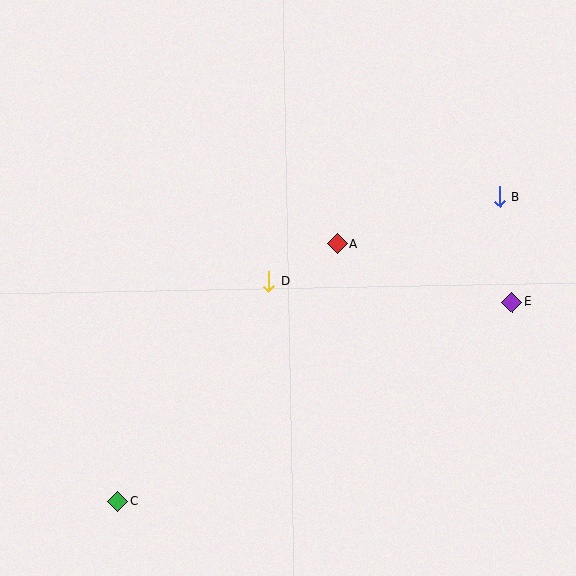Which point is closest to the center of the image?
Point D at (268, 282) is closest to the center.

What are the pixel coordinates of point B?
Point B is at (499, 197).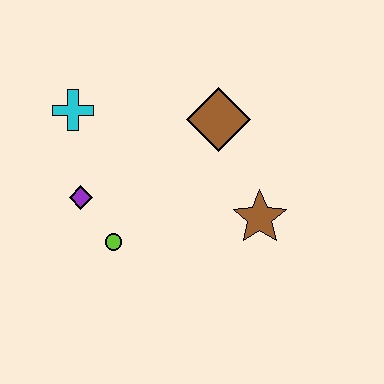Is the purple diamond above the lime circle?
Yes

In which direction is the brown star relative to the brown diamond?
The brown star is below the brown diamond.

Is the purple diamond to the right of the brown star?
No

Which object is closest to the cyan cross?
The purple diamond is closest to the cyan cross.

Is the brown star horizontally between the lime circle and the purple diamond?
No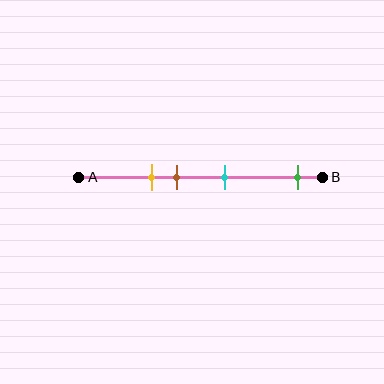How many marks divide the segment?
There are 4 marks dividing the segment.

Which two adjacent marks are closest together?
The yellow and brown marks are the closest adjacent pair.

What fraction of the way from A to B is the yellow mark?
The yellow mark is approximately 30% (0.3) of the way from A to B.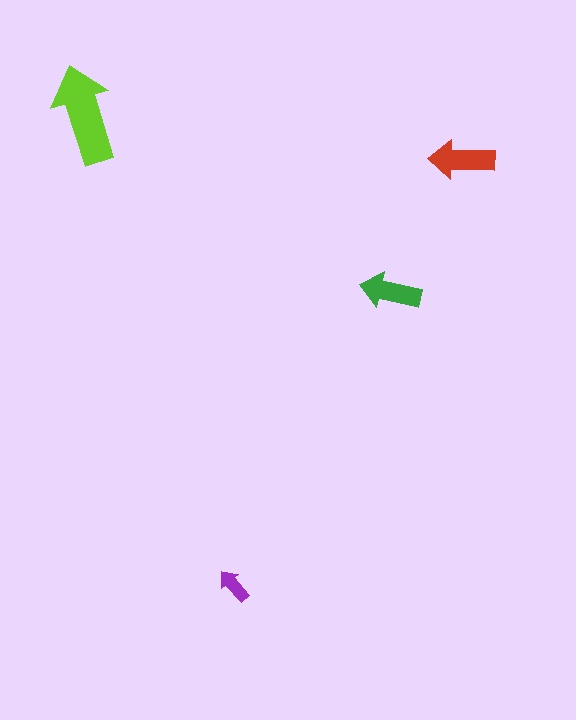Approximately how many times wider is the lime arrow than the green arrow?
About 1.5 times wider.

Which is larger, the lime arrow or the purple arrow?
The lime one.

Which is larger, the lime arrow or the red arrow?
The lime one.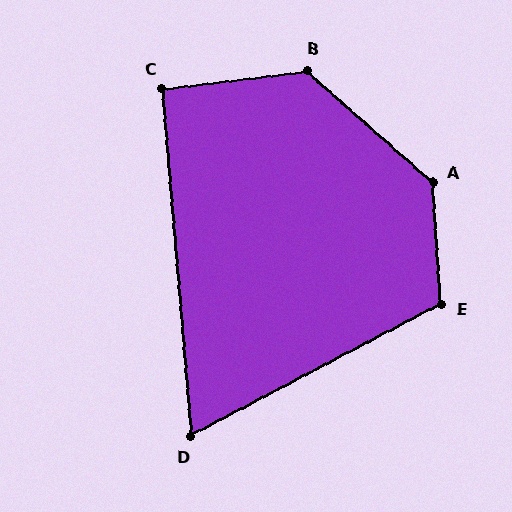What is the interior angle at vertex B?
Approximately 132 degrees (obtuse).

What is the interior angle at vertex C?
Approximately 92 degrees (approximately right).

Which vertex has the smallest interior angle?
D, at approximately 67 degrees.